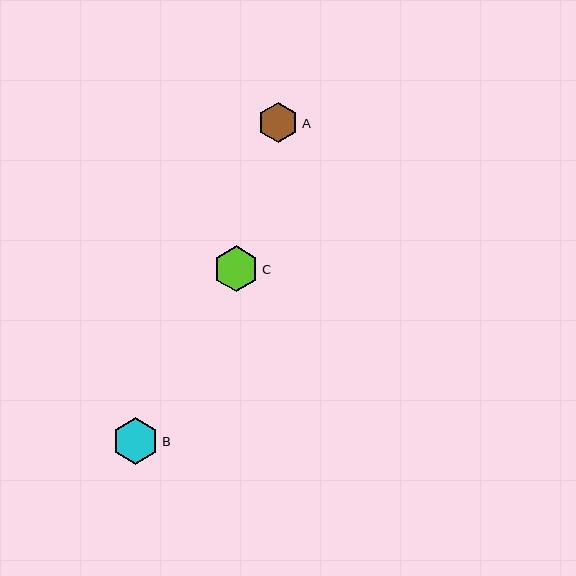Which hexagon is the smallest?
Hexagon A is the smallest with a size of approximately 41 pixels.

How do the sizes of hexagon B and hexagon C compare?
Hexagon B and hexagon C are approximately the same size.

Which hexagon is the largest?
Hexagon B is the largest with a size of approximately 47 pixels.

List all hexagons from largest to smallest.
From largest to smallest: B, C, A.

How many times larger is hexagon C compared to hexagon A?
Hexagon C is approximately 1.1 times the size of hexagon A.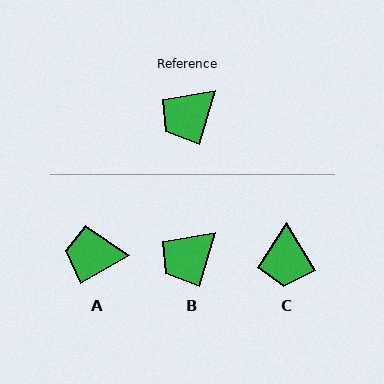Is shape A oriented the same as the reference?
No, it is off by about 44 degrees.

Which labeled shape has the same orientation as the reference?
B.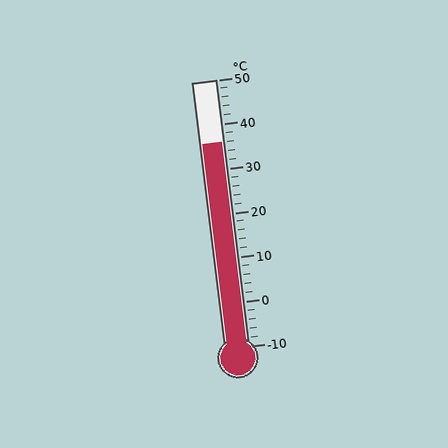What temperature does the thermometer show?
The thermometer shows approximately 36°C.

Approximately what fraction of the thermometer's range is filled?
The thermometer is filled to approximately 75% of its range.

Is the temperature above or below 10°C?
The temperature is above 10°C.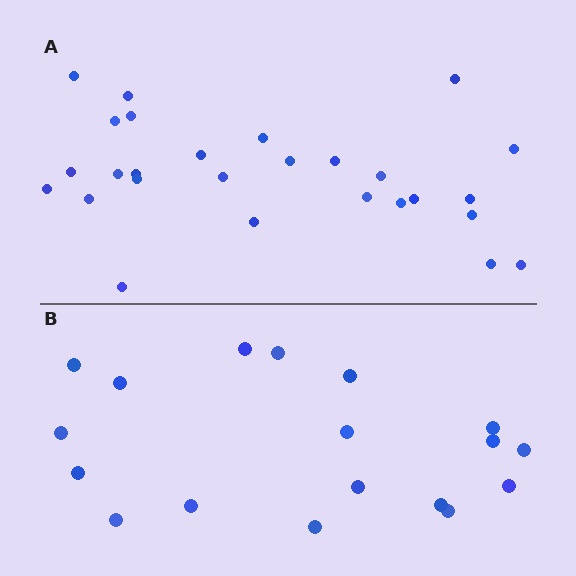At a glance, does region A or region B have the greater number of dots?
Region A (the top region) has more dots.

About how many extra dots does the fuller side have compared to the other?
Region A has roughly 8 or so more dots than region B.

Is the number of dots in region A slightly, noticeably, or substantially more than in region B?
Region A has substantially more. The ratio is roughly 1.5 to 1.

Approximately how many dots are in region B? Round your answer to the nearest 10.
About 20 dots. (The exact count is 18, which rounds to 20.)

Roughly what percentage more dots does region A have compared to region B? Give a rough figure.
About 50% more.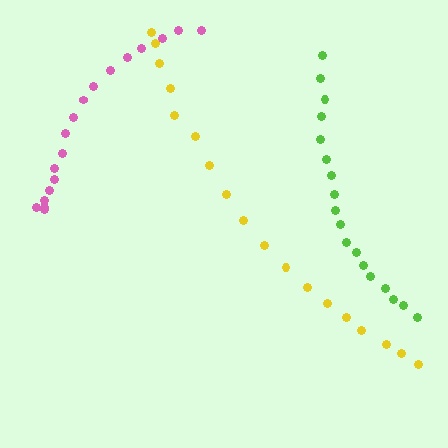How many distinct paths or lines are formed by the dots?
There are 3 distinct paths.